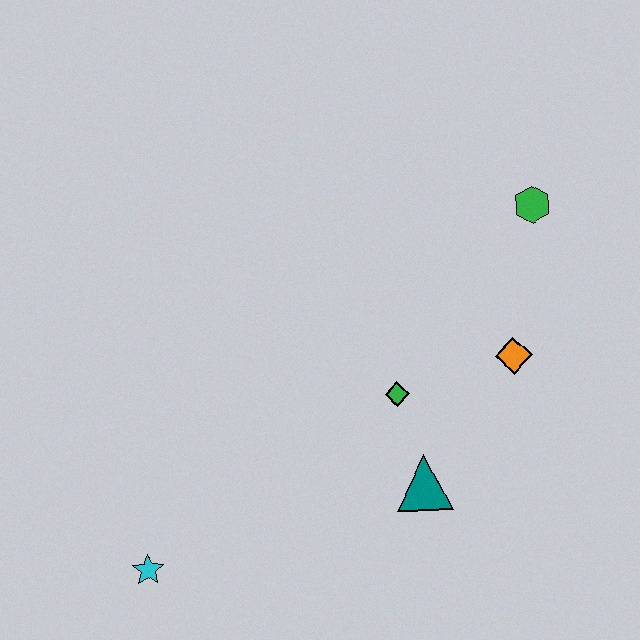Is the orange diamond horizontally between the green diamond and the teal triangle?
No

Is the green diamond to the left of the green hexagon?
Yes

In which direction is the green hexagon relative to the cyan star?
The green hexagon is to the right of the cyan star.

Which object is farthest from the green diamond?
The cyan star is farthest from the green diamond.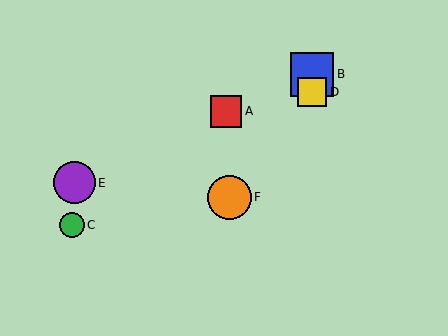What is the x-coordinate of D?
Object D is at x≈312.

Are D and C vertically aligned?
No, D is at x≈312 and C is at x≈72.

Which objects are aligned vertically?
Objects B, D are aligned vertically.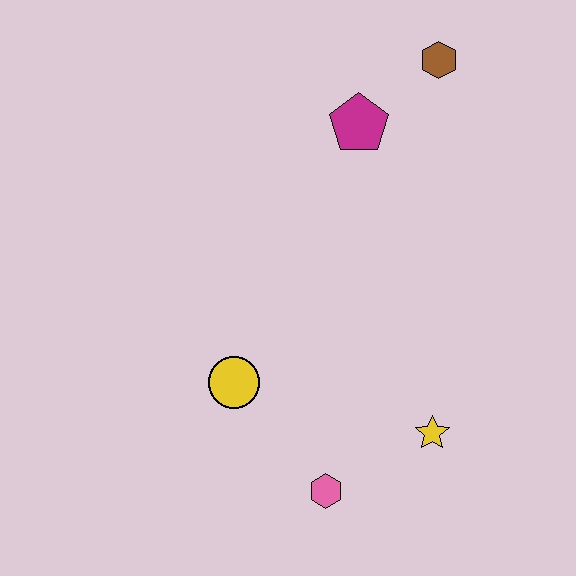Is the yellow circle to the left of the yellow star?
Yes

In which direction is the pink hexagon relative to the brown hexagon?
The pink hexagon is below the brown hexagon.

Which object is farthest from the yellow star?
The brown hexagon is farthest from the yellow star.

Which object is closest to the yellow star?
The pink hexagon is closest to the yellow star.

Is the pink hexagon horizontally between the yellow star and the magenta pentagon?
No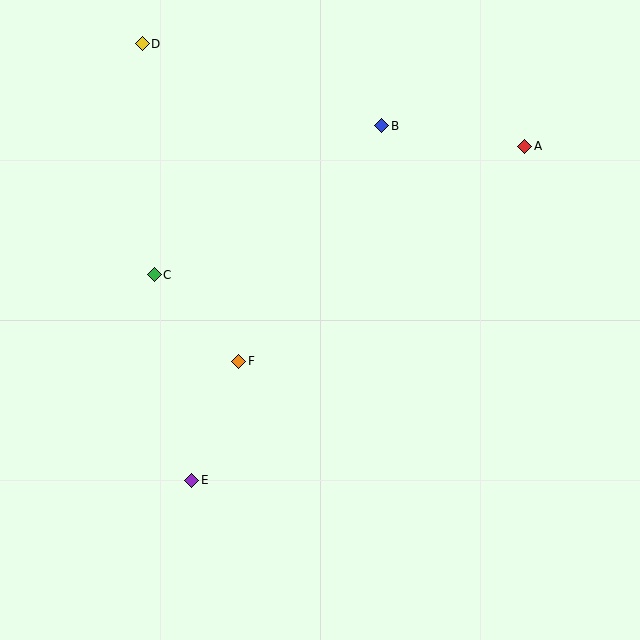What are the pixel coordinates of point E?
Point E is at (192, 480).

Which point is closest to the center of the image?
Point F at (239, 361) is closest to the center.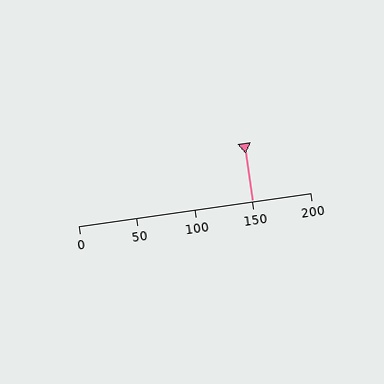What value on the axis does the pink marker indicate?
The marker indicates approximately 150.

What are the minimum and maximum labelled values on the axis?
The axis runs from 0 to 200.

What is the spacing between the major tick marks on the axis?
The major ticks are spaced 50 apart.